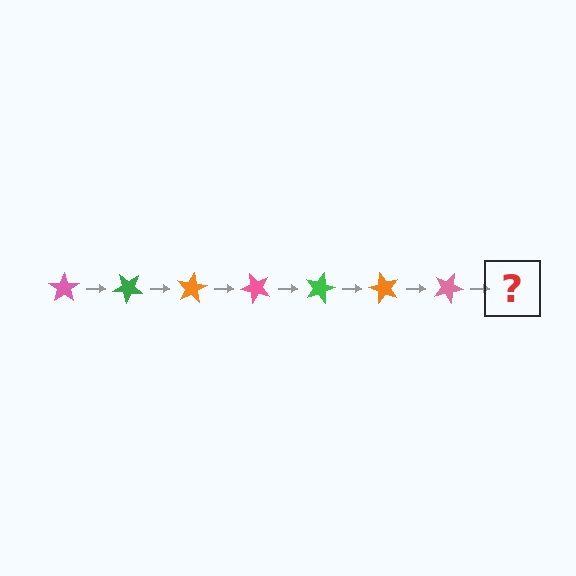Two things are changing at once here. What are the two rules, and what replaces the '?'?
The two rules are that it rotates 40 degrees each step and the color cycles through pink, green, and orange. The '?' should be a green star, rotated 280 degrees from the start.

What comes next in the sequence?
The next element should be a green star, rotated 280 degrees from the start.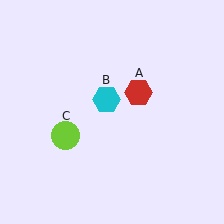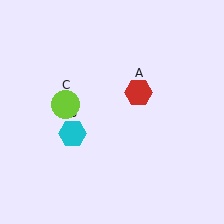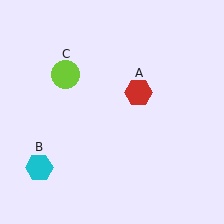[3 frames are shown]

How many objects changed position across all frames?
2 objects changed position: cyan hexagon (object B), lime circle (object C).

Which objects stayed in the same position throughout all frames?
Red hexagon (object A) remained stationary.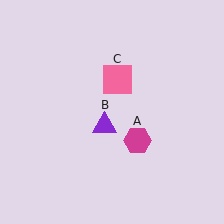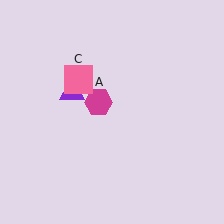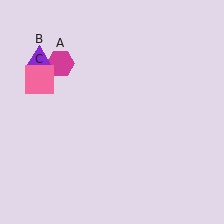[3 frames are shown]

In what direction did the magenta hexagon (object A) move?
The magenta hexagon (object A) moved up and to the left.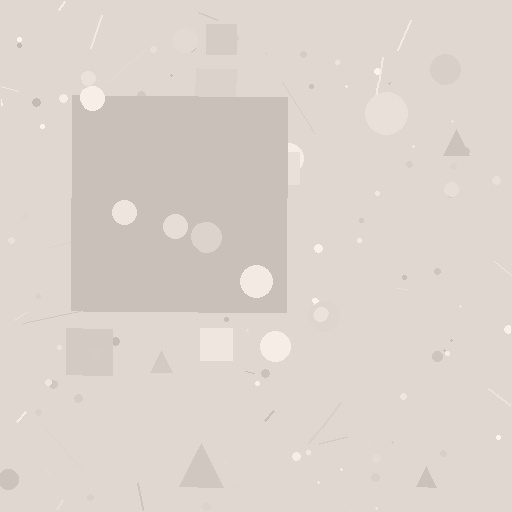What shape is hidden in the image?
A square is hidden in the image.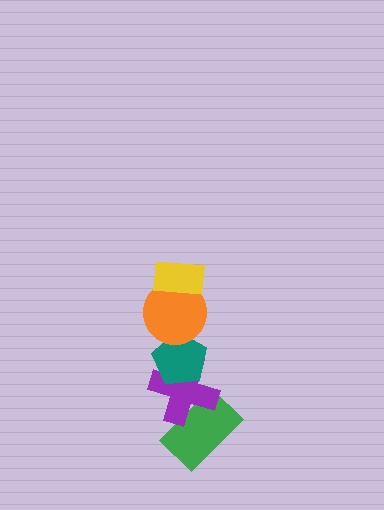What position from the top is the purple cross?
The purple cross is 4th from the top.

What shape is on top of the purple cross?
The teal pentagon is on top of the purple cross.